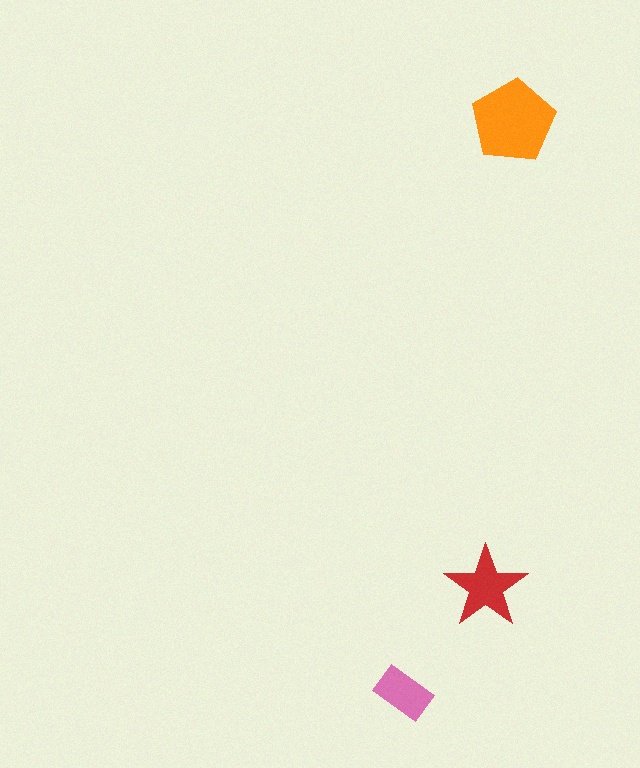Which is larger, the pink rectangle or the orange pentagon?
The orange pentagon.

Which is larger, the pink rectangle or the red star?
The red star.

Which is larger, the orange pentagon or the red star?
The orange pentagon.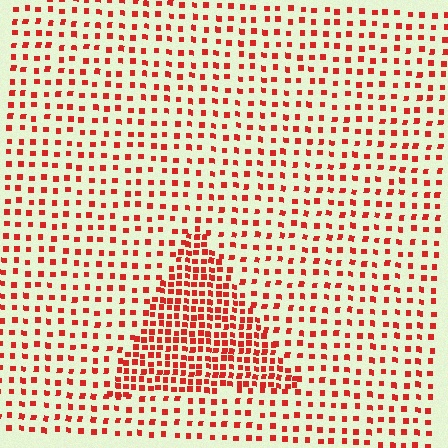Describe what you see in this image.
The image contains small red elements arranged at two different densities. A triangle-shaped region is visible where the elements are more densely packed than the surrounding area.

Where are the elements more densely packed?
The elements are more densely packed inside the triangle boundary.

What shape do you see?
I see a triangle.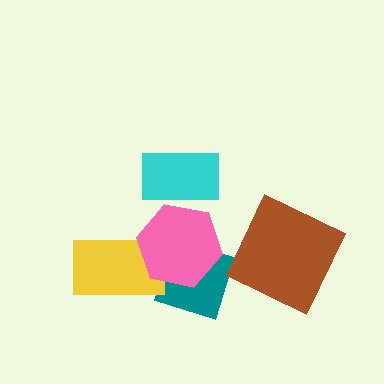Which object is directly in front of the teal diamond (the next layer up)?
The yellow rectangle is directly in front of the teal diamond.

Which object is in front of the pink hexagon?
The cyan rectangle is in front of the pink hexagon.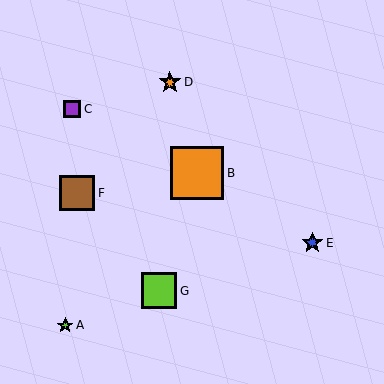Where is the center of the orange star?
The center of the orange star is at (170, 82).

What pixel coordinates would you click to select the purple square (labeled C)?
Click at (72, 109) to select the purple square C.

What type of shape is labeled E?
Shape E is a blue star.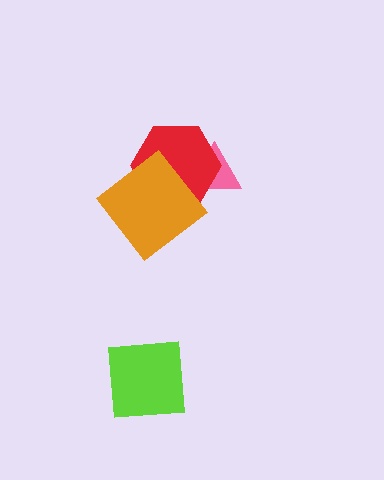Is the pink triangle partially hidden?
Yes, it is partially covered by another shape.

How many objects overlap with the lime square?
0 objects overlap with the lime square.